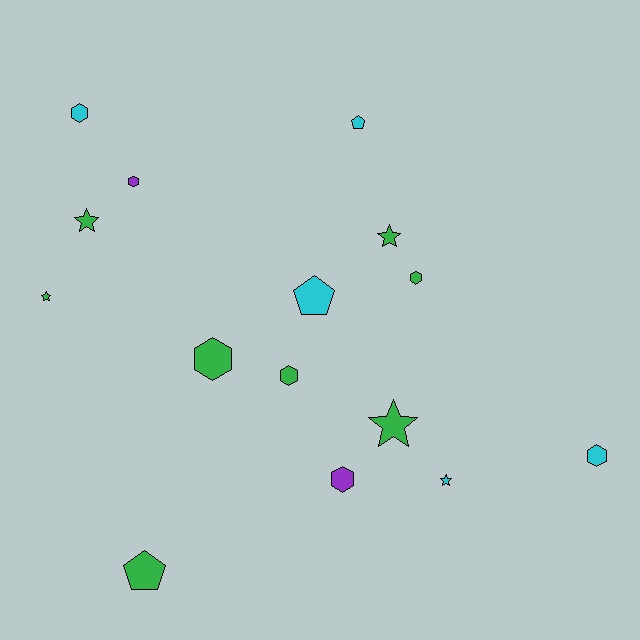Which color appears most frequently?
Green, with 8 objects.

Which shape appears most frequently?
Hexagon, with 7 objects.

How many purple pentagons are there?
There are no purple pentagons.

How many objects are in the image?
There are 15 objects.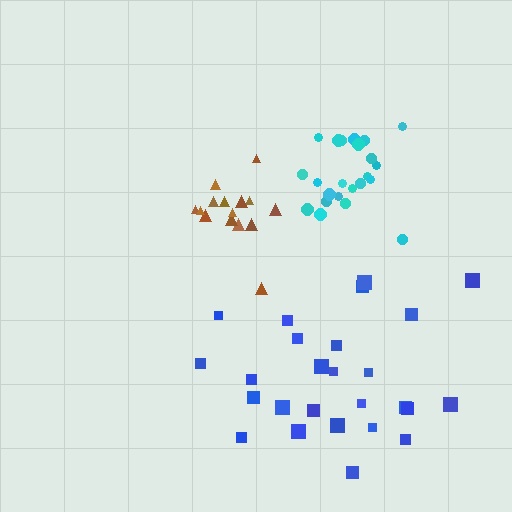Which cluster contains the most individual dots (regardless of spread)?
Blue (26).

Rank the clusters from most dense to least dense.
cyan, brown, blue.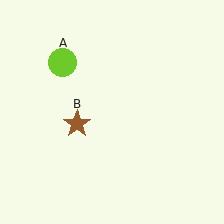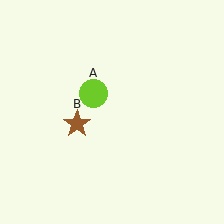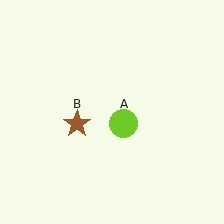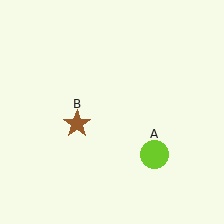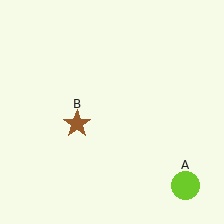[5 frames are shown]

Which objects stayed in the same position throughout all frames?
Brown star (object B) remained stationary.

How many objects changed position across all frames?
1 object changed position: lime circle (object A).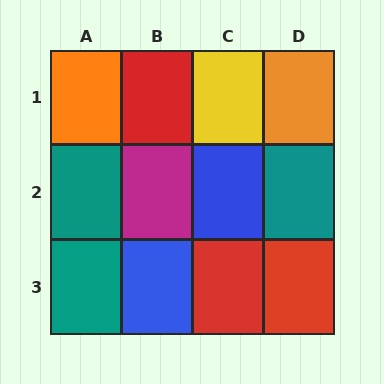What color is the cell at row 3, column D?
Red.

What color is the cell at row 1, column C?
Yellow.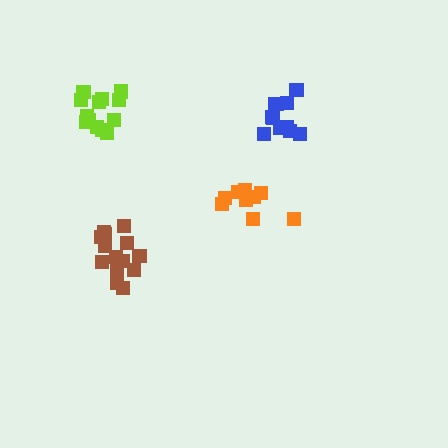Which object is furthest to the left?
The lime cluster is leftmost.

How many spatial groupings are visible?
There are 4 spatial groupings.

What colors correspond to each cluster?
The clusters are colored: lime, blue, brown, orange.